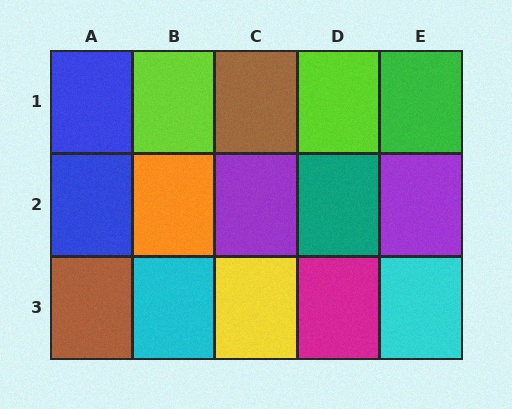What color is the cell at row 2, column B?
Orange.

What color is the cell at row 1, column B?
Lime.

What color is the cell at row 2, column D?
Teal.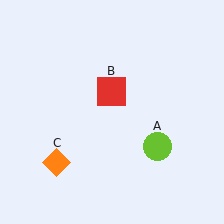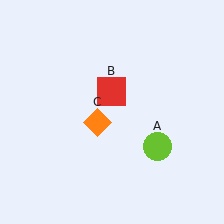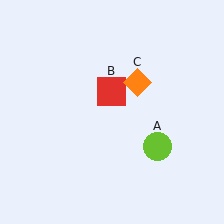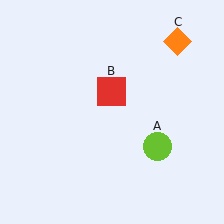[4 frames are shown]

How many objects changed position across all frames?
1 object changed position: orange diamond (object C).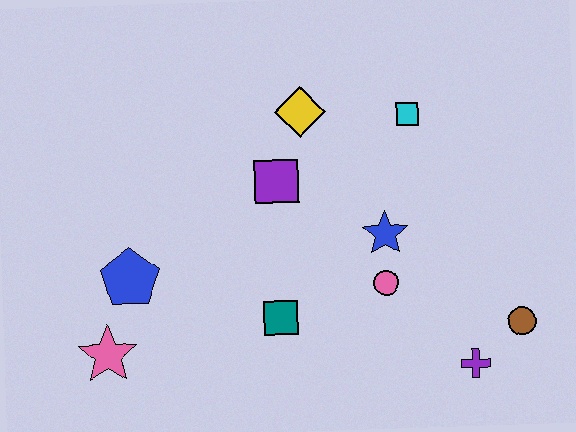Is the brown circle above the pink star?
Yes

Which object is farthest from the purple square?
The brown circle is farthest from the purple square.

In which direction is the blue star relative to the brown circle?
The blue star is to the left of the brown circle.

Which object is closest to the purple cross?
The brown circle is closest to the purple cross.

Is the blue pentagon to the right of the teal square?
No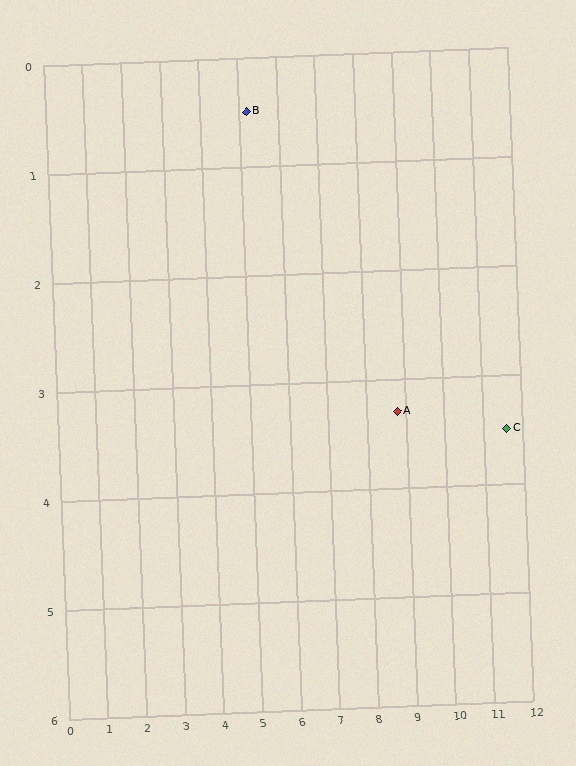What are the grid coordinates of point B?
Point B is at approximately (5.2, 0.5).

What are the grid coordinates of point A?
Point A is at approximately (8.8, 3.3).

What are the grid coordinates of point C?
Point C is at approximately (11.6, 3.5).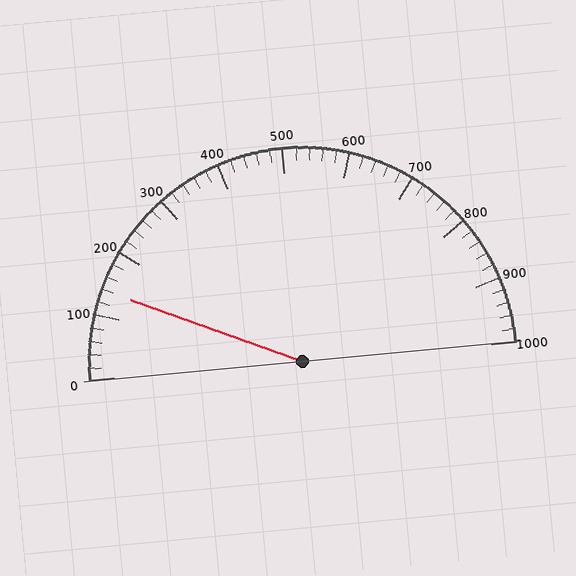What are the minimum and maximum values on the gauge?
The gauge ranges from 0 to 1000.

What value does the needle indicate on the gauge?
The needle indicates approximately 140.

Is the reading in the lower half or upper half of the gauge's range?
The reading is in the lower half of the range (0 to 1000).